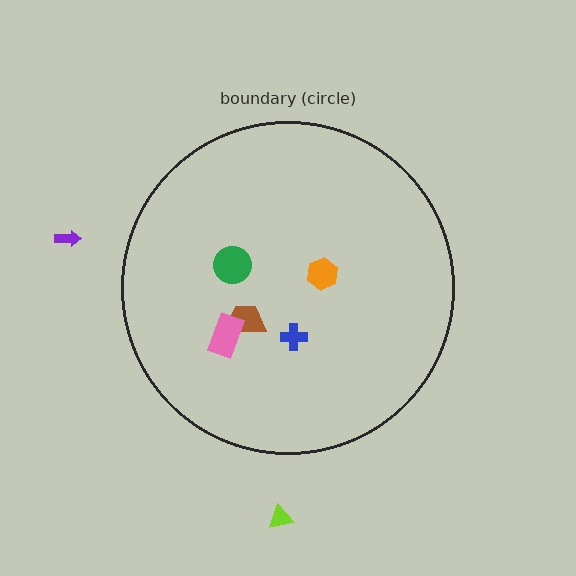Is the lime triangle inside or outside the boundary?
Outside.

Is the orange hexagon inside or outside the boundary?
Inside.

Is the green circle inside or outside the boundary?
Inside.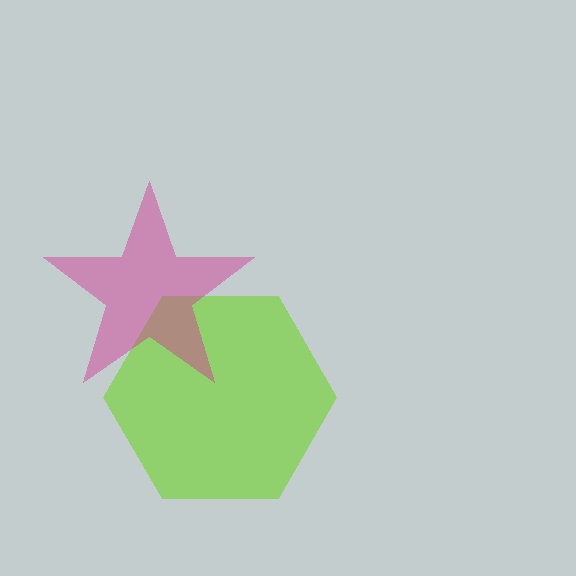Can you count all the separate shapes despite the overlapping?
Yes, there are 2 separate shapes.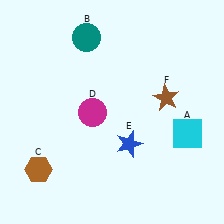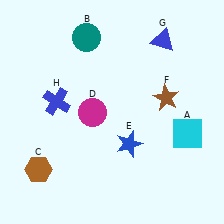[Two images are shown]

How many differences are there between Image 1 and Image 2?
There are 2 differences between the two images.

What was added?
A blue triangle (G), a blue cross (H) were added in Image 2.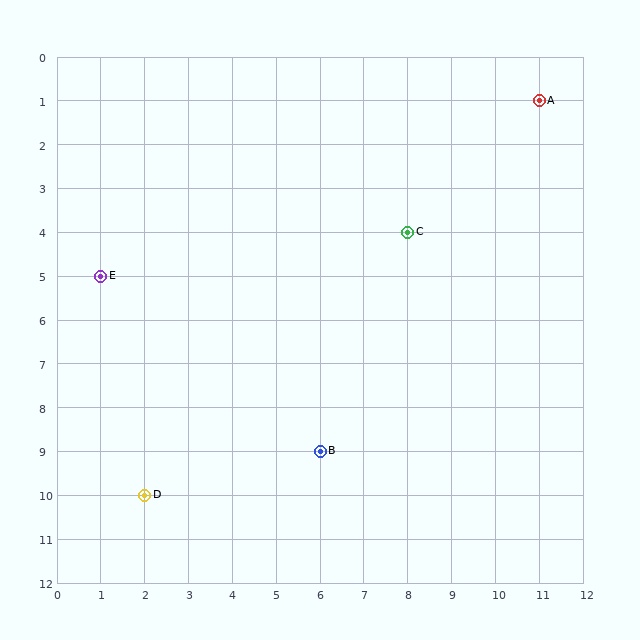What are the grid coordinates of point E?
Point E is at grid coordinates (1, 5).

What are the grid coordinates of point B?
Point B is at grid coordinates (6, 9).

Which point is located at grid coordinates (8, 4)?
Point C is at (8, 4).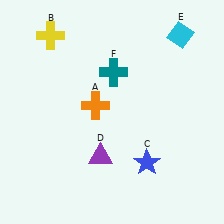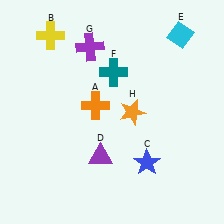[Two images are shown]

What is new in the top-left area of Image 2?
A purple cross (G) was added in the top-left area of Image 2.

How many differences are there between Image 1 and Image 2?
There are 2 differences between the two images.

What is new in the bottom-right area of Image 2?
An orange star (H) was added in the bottom-right area of Image 2.